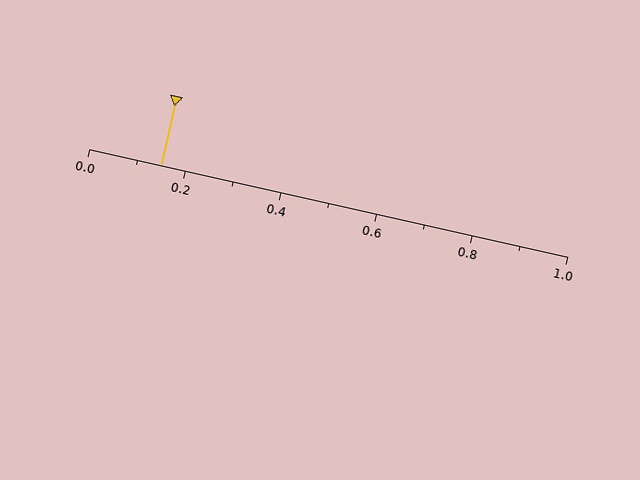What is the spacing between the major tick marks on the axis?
The major ticks are spaced 0.2 apart.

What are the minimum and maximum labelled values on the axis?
The axis runs from 0.0 to 1.0.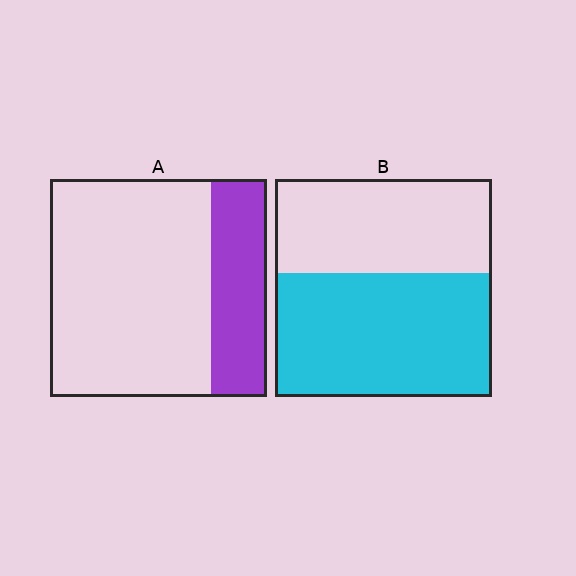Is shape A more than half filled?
No.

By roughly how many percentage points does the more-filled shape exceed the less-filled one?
By roughly 30 percentage points (B over A).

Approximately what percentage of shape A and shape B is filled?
A is approximately 25% and B is approximately 55%.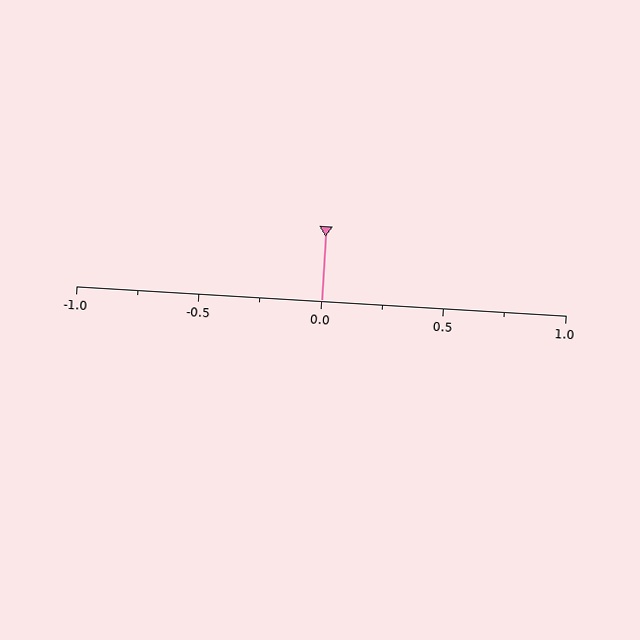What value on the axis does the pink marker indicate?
The marker indicates approximately 0.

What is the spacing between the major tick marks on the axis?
The major ticks are spaced 0.5 apart.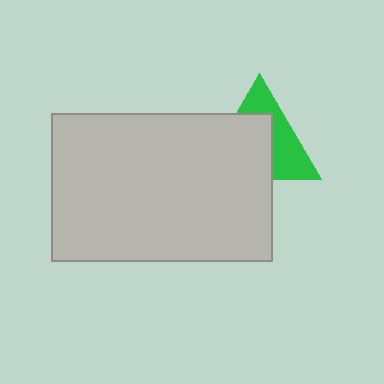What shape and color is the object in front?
The object in front is a light gray rectangle.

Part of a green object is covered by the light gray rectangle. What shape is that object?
It is a triangle.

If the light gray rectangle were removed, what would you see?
You would see the complete green triangle.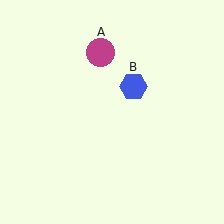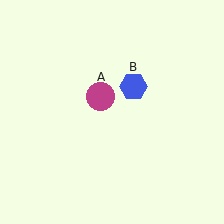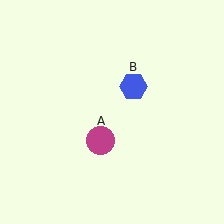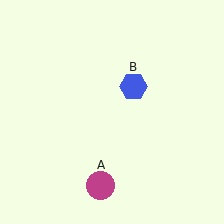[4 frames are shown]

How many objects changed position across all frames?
1 object changed position: magenta circle (object A).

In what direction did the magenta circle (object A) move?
The magenta circle (object A) moved down.